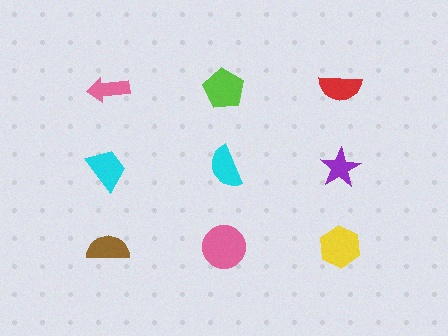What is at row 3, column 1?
A brown semicircle.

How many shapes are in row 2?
3 shapes.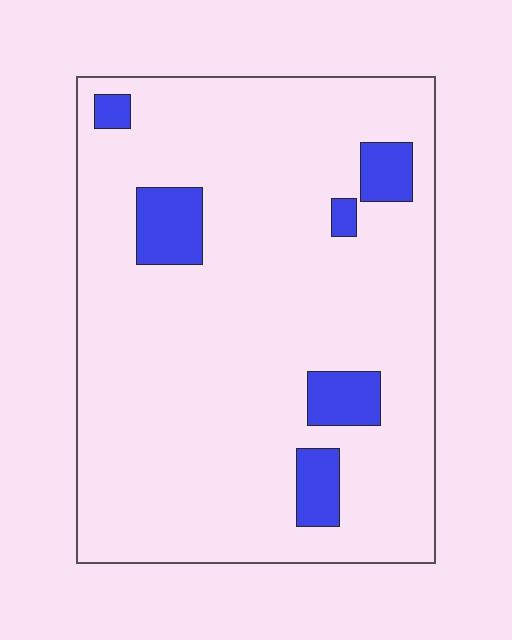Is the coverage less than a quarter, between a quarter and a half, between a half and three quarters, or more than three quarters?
Less than a quarter.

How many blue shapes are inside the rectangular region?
6.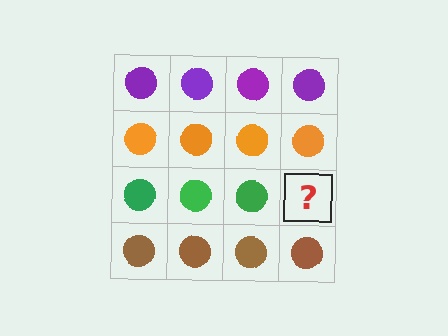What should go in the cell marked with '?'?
The missing cell should contain a green circle.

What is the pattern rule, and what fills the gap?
The rule is that each row has a consistent color. The gap should be filled with a green circle.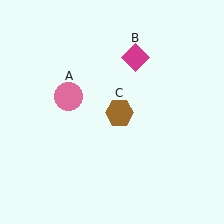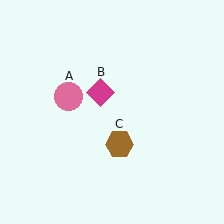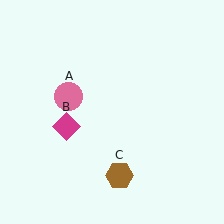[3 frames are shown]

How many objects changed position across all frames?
2 objects changed position: magenta diamond (object B), brown hexagon (object C).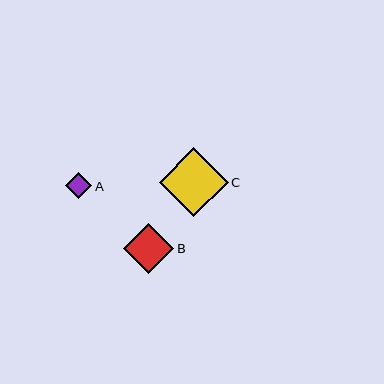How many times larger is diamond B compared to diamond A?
Diamond B is approximately 1.9 times the size of diamond A.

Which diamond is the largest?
Diamond C is the largest with a size of approximately 69 pixels.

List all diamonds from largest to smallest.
From largest to smallest: C, B, A.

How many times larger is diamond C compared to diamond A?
Diamond C is approximately 2.6 times the size of diamond A.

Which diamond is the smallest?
Diamond A is the smallest with a size of approximately 27 pixels.